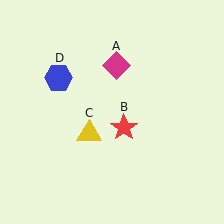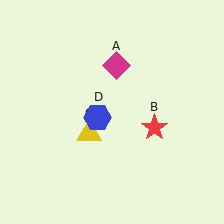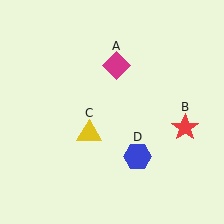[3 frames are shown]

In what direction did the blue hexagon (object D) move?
The blue hexagon (object D) moved down and to the right.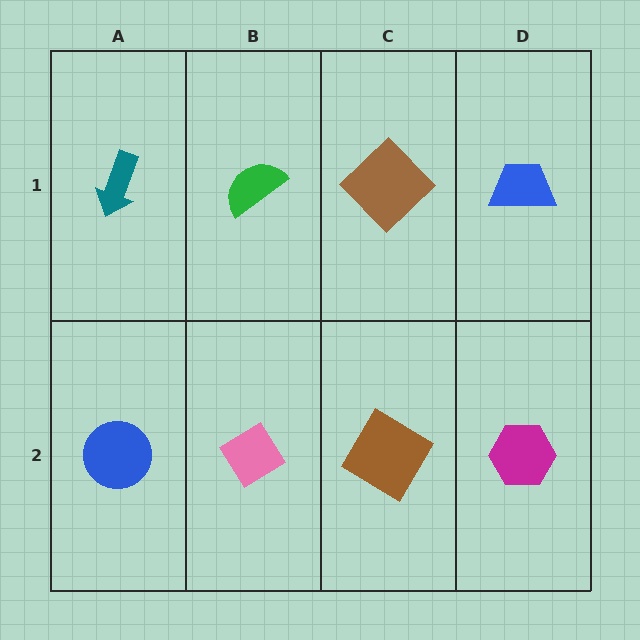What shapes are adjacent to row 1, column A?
A blue circle (row 2, column A), a green semicircle (row 1, column B).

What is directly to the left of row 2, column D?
A brown diamond.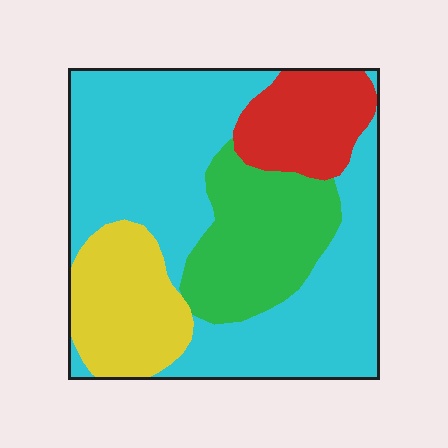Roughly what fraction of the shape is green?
Green takes up about one fifth (1/5) of the shape.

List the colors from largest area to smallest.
From largest to smallest: cyan, green, yellow, red.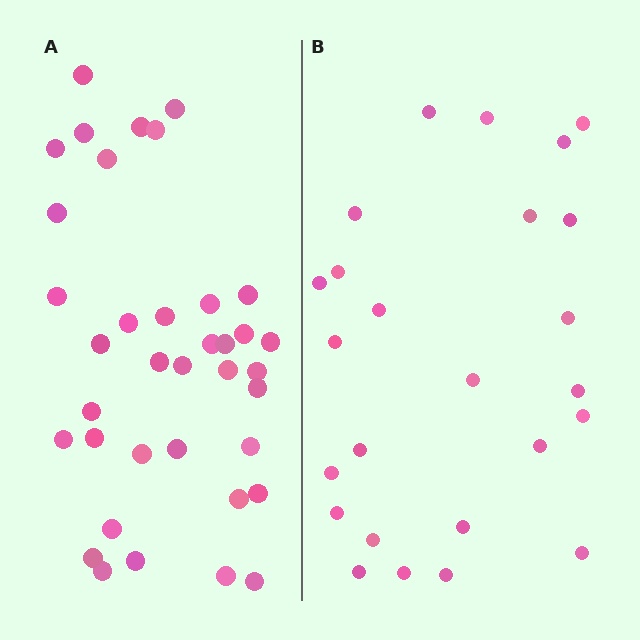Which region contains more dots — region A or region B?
Region A (the left region) has more dots.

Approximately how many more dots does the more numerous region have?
Region A has roughly 12 or so more dots than region B.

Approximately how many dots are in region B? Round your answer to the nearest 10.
About 20 dots. (The exact count is 25, which rounds to 20.)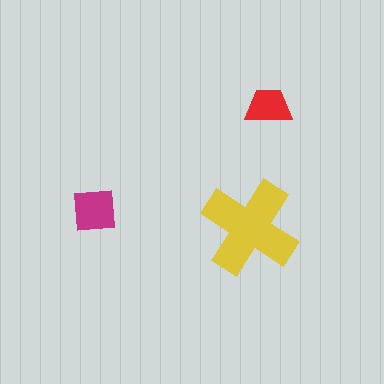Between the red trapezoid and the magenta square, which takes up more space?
The magenta square.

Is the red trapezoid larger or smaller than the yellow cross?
Smaller.